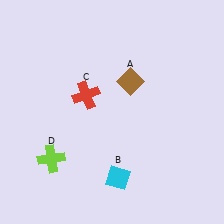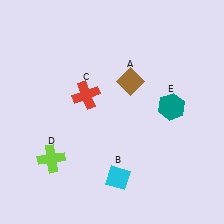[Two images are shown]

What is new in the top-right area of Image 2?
A teal hexagon (E) was added in the top-right area of Image 2.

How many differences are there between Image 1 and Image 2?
There is 1 difference between the two images.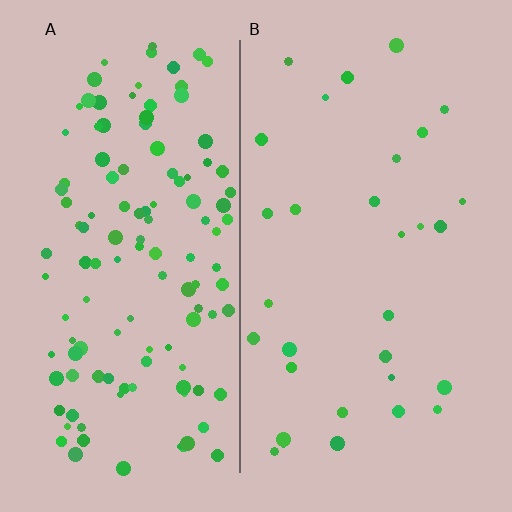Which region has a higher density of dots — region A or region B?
A (the left).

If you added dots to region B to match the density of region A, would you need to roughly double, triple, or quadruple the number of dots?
Approximately quadruple.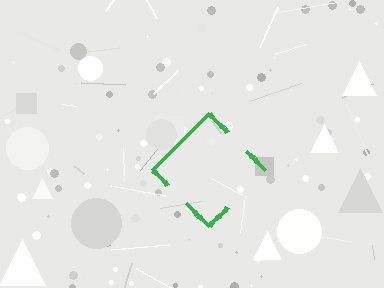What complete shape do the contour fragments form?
The contour fragments form a diamond.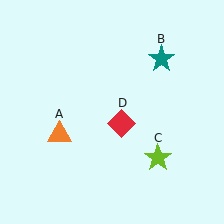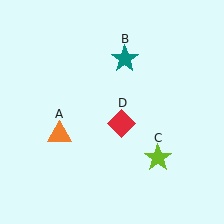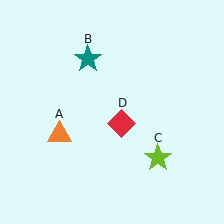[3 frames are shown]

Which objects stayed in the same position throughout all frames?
Orange triangle (object A) and lime star (object C) and red diamond (object D) remained stationary.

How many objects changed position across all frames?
1 object changed position: teal star (object B).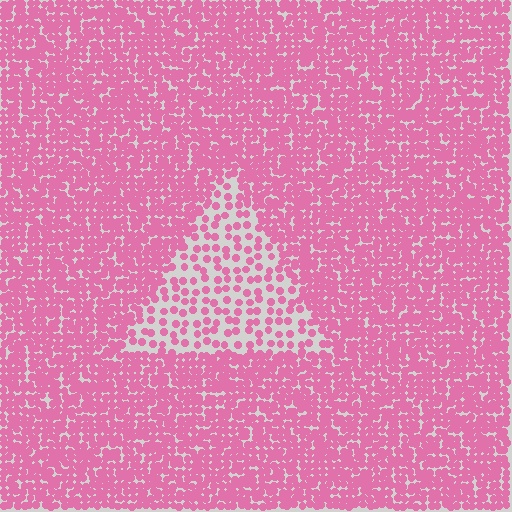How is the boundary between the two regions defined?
The boundary is defined by a change in element density (approximately 2.4x ratio). All elements are the same color, size, and shape.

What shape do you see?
I see a triangle.